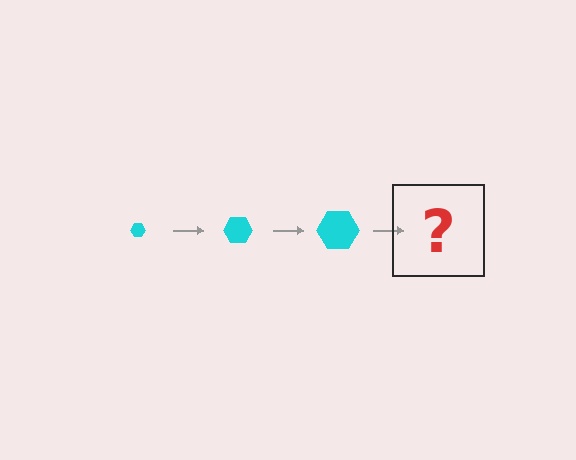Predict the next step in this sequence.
The next step is a cyan hexagon, larger than the previous one.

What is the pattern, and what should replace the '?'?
The pattern is that the hexagon gets progressively larger each step. The '?' should be a cyan hexagon, larger than the previous one.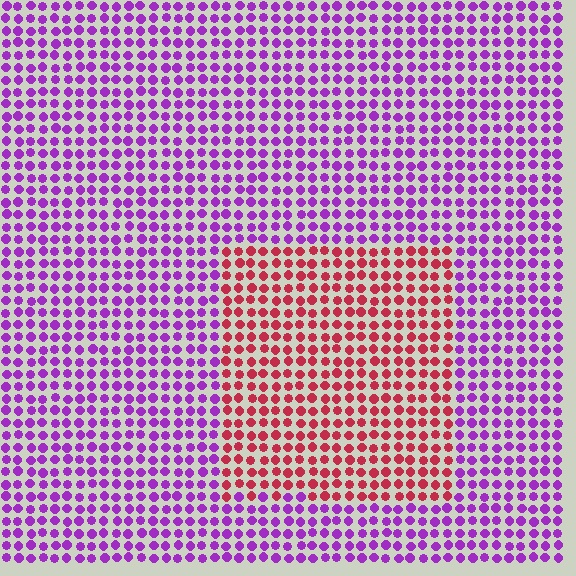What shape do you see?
I see a rectangle.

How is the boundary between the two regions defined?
The boundary is defined purely by a slight shift in hue (about 62 degrees). Spacing, size, and orientation are identical on both sides.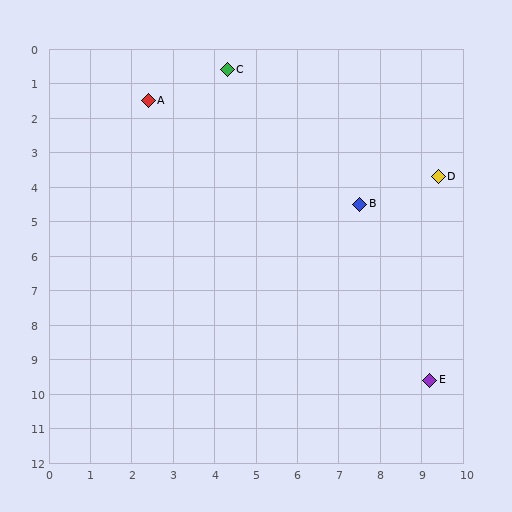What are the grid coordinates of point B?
Point B is at approximately (7.5, 4.5).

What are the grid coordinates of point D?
Point D is at approximately (9.4, 3.7).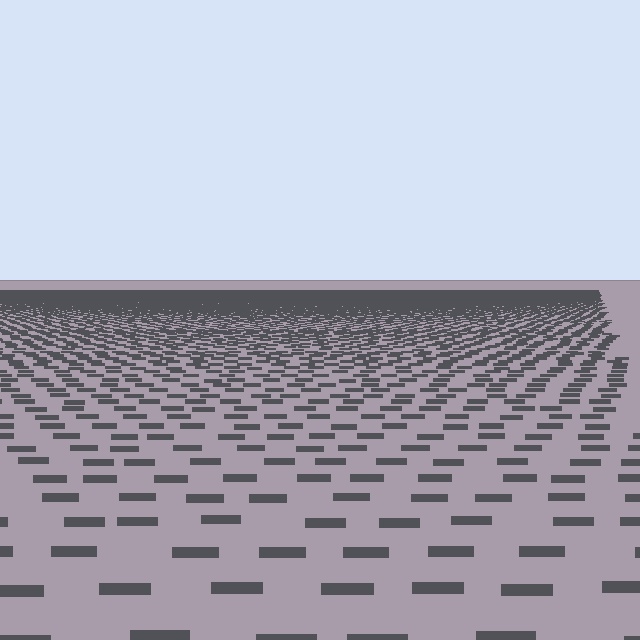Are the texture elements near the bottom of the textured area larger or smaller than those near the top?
Larger. Near the bottom, elements are closer to the viewer and appear at a bigger on-screen size.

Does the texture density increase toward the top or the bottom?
Density increases toward the top.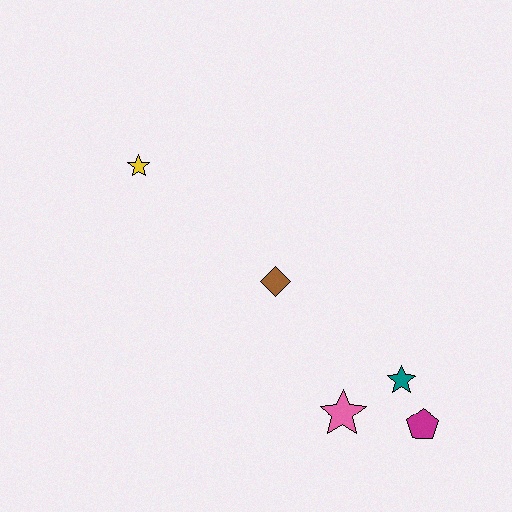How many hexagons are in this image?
There are no hexagons.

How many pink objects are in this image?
There is 1 pink object.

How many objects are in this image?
There are 5 objects.